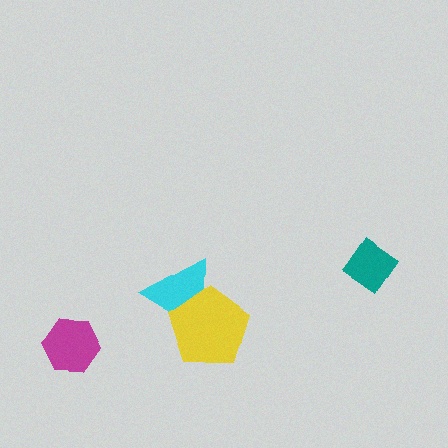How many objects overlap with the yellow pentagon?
1 object overlaps with the yellow pentagon.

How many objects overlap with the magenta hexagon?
0 objects overlap with the magenta hexagon.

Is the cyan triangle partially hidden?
Yes, it is partially covered by another shape.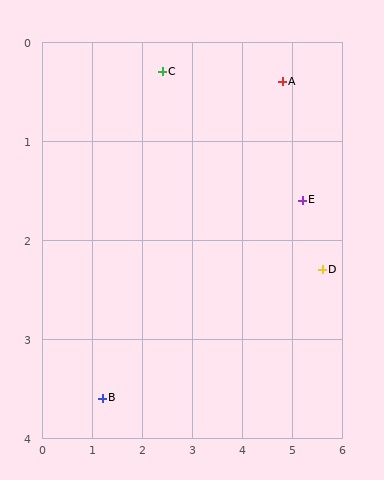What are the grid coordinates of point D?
Point D is at approximately (5.6, 2.3).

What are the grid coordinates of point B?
Point B is at approximately (1.2, 3.6).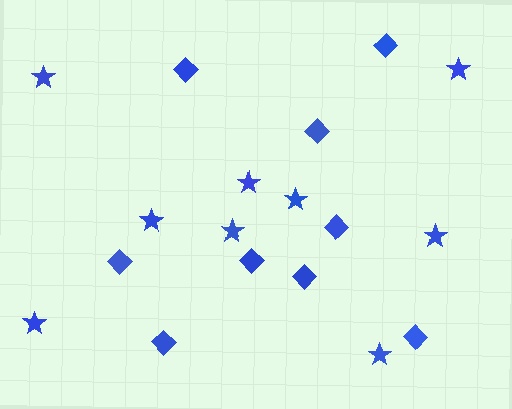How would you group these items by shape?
There are 2 groups: one group of stars (9) and one group of diamonds (9).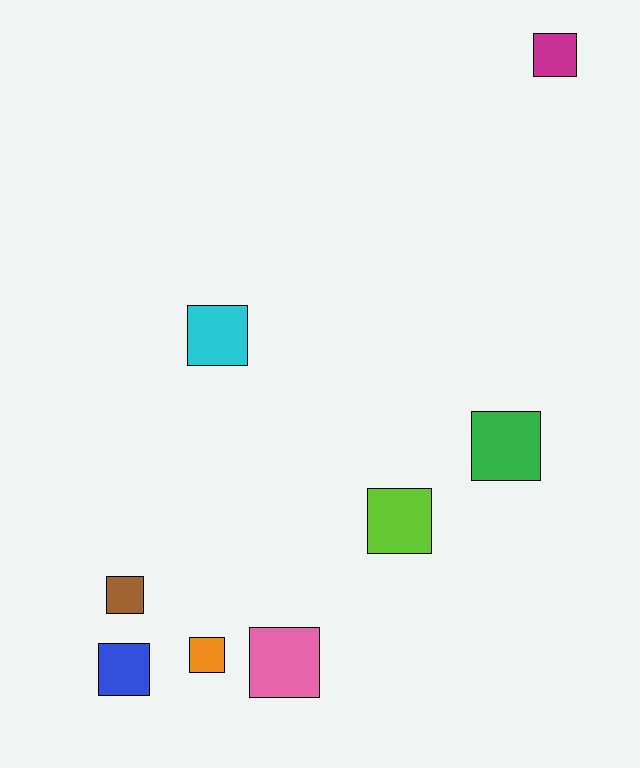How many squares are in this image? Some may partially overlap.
There are 8 squares.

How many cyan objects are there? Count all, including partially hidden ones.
There is 1 cyan object.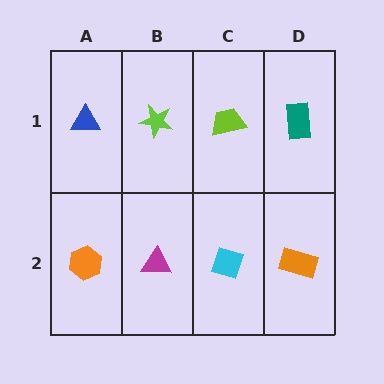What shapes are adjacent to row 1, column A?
An orange hexagon (row 2, column A), a lime star (row 1, column B).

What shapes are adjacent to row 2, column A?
A blue triangle (row 1, column A), a magenta triangle (row 2, column B).